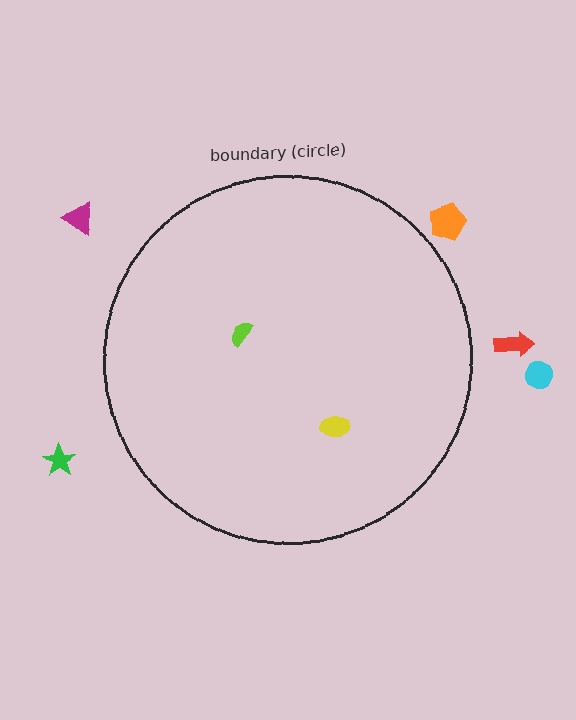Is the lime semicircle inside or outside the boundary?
Inside.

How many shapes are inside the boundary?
2 inside, 5 outside.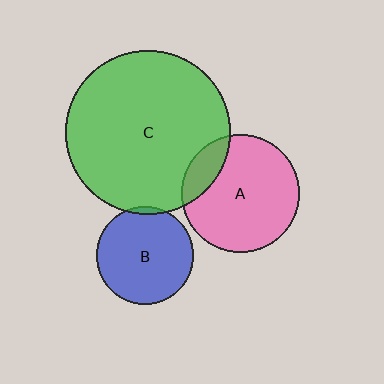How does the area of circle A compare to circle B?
Approximately 1.5 times.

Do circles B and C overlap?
Yes.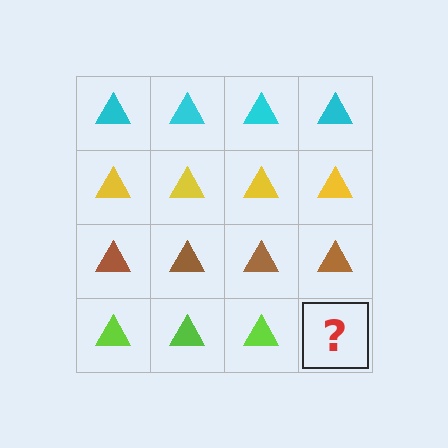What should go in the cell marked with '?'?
The missing cell should contain a lime triangle.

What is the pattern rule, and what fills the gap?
The rule is that each row has a consistent color. The gap should be filled with a lime triangle.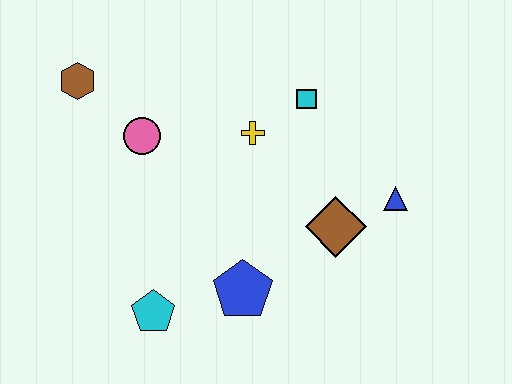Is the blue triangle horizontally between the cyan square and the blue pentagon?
No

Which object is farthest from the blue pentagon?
The brown hexagon is farthest from the blue pentagon.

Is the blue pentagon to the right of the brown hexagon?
Yes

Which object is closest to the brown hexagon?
The pink circle is closest to the brown hexagon.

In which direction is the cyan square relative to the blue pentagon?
The cyan square is above the blue pentagon.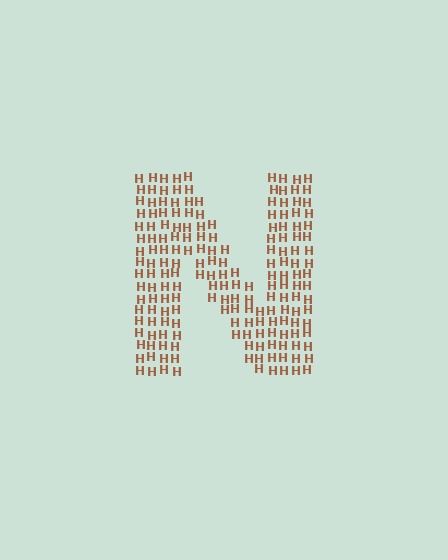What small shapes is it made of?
It is made of small letter H's.